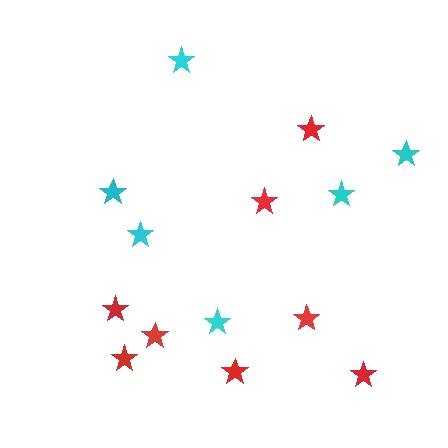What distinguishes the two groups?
There are 2 groups: one group of cyan stars (6) and one group of red stars (8).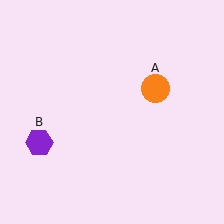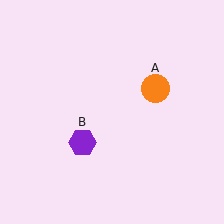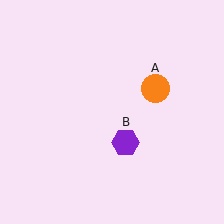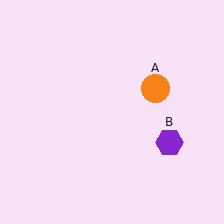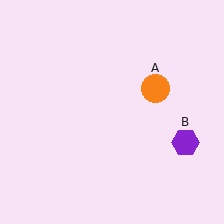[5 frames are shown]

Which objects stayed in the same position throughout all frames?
Orange circle (object A) remained stationary.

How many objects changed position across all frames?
1 object changed position: purple hexagon (object B).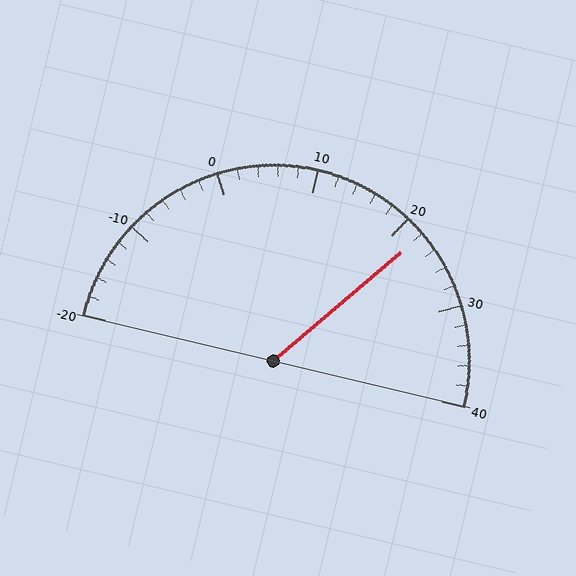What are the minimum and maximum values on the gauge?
The gauge ranges from -20 to 40.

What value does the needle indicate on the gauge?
The needle indicates approximately 22.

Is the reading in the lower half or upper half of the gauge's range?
The reading is in the upper half of the range (-20 to 40).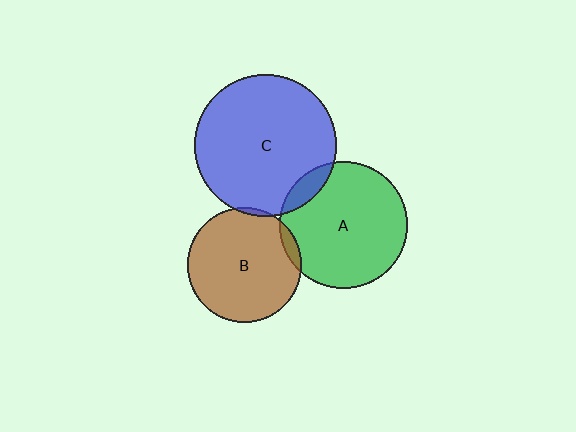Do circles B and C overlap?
Yes.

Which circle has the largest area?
Circle C (blue).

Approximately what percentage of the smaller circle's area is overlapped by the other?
Approximately 5%.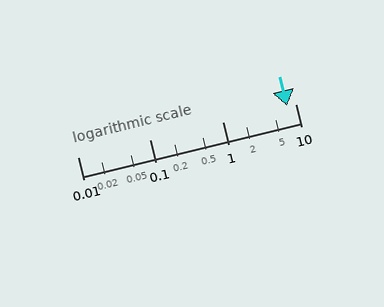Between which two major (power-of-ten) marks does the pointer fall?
The pointer is between 1 and 10.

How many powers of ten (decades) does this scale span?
The scale spans 3 decades, from 0.01 to 10.